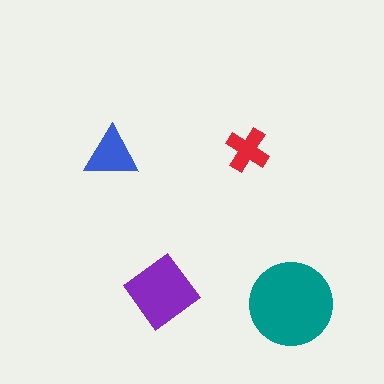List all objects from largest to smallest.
The teal circle, the purple diamond, the blue triangle, the red cross.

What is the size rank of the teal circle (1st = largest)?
1st.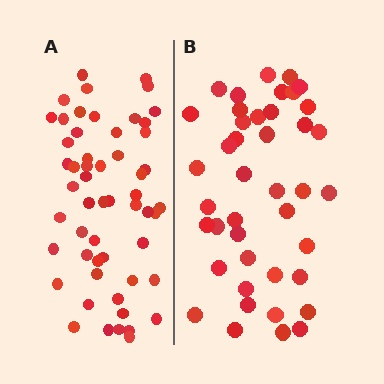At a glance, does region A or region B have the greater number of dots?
Region A (the left region) has more dots.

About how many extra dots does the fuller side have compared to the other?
Region A has approximately 15 more dots than region B.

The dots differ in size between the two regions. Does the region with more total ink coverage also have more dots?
No. Region B has more total ink coverage because its dots are larger, but region A actually contains more individual dots. Total area can be misleading — the number of items is what matters here.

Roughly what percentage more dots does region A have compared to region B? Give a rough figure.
About 30% more.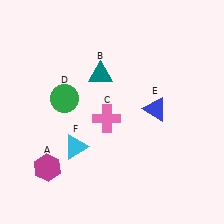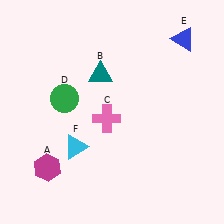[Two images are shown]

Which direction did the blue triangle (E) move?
The blue triangle (E) moved up.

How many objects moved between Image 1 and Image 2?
1 object moved between the two images.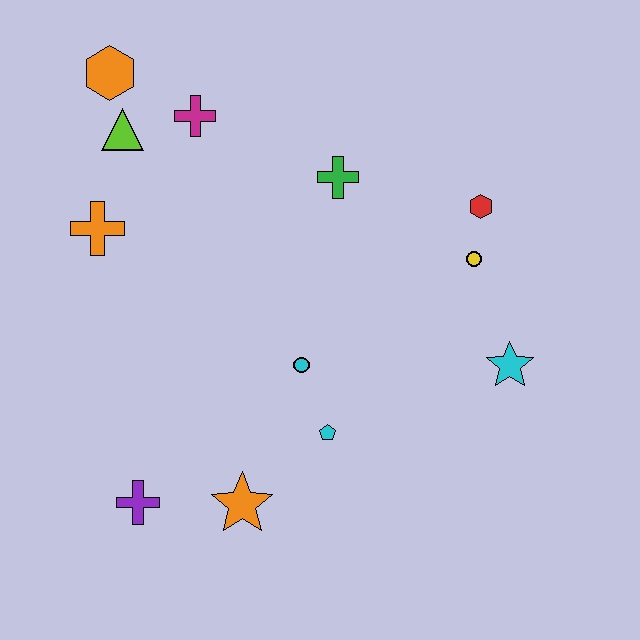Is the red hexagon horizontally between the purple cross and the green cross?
No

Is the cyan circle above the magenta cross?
No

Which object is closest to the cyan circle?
The cyan pentagon is closest to the cyan circle.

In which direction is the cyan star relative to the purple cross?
The cyan star is to the right of the purple cross.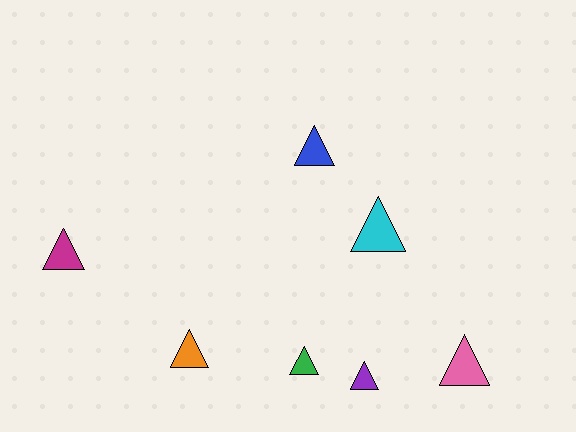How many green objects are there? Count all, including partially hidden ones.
There is 1 green object.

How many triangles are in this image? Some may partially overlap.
There are 7 triangles.